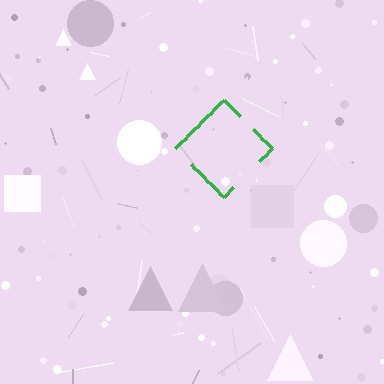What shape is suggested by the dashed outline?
The dashed outline suggests a diamond.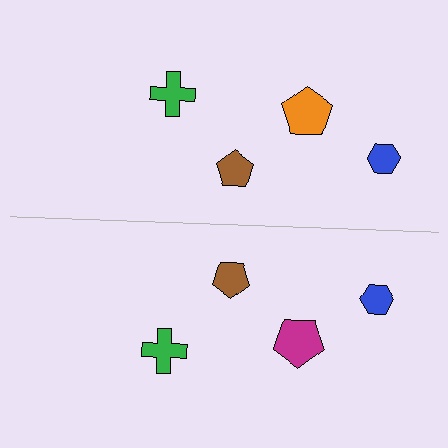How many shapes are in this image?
There are 8 shapes in this image.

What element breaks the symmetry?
The magenta pentagon on the bottom side breaks the symmetry — its mirror counterpart is orange.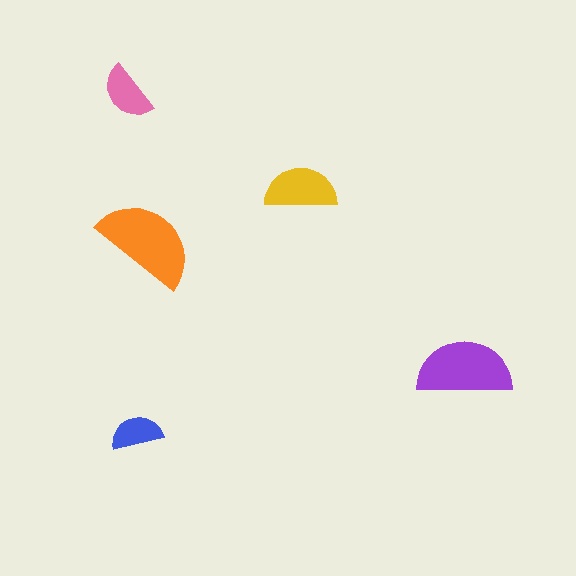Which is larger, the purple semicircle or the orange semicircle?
The orange one.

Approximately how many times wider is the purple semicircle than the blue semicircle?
About 2 times wider.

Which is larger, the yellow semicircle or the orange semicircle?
The orange one.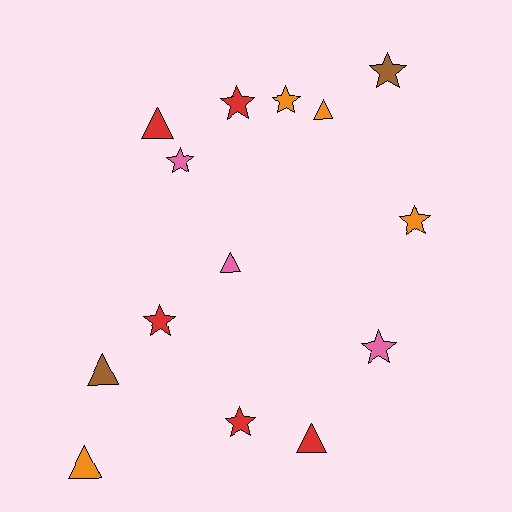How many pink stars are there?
There are 2 pink stars.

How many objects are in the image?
There are 14 objects.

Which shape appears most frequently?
Star, with 8 objects.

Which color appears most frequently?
Red, with 5 objects.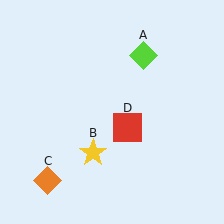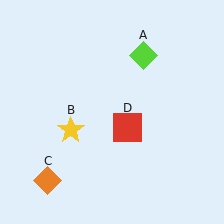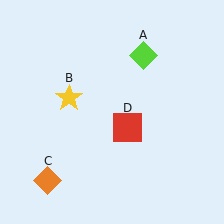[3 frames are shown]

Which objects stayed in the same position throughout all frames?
Lime diamond (object A) and orange diamond (object C) and red square (object D) remained stationary.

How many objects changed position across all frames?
1 object changed position: yellow star (object B).